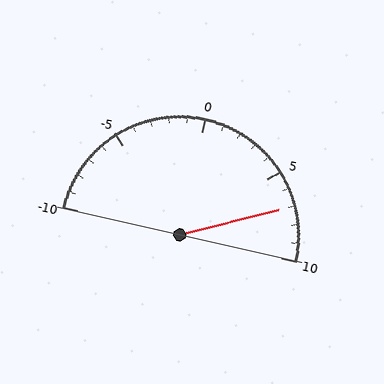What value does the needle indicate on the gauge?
The needle indicates approximately 7.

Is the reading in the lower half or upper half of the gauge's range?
The reading is in the upper half of the range (-10 to 10).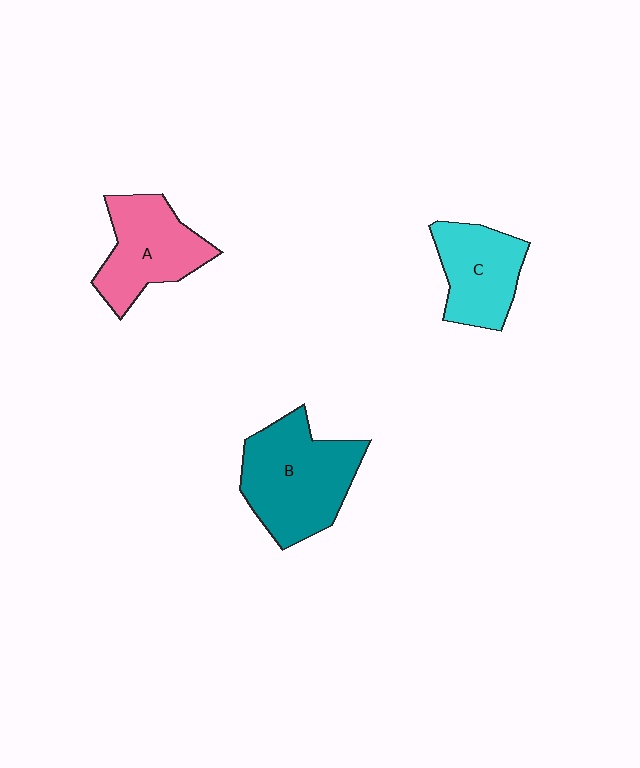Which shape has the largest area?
Shape B (teal).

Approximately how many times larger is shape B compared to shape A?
Approximately 1.3 times.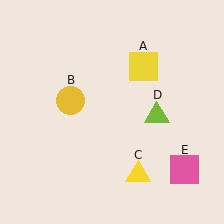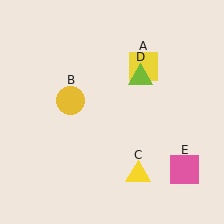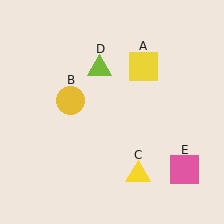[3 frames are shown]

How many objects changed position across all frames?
1 object changed position: lime triangle (object D).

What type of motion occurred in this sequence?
The lime triangle (object D) rotated counterclockwise around the center of the scene.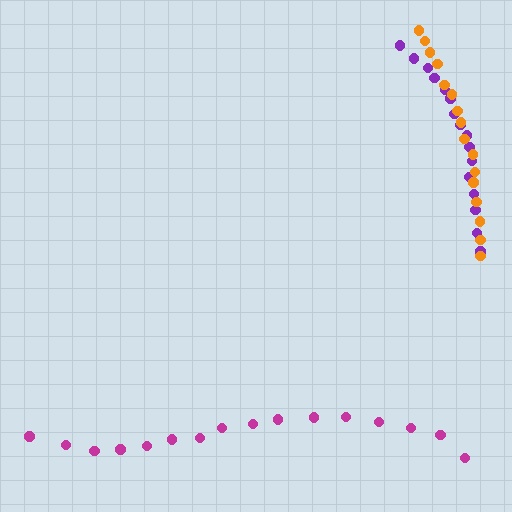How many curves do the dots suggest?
There are 3 distinct paths.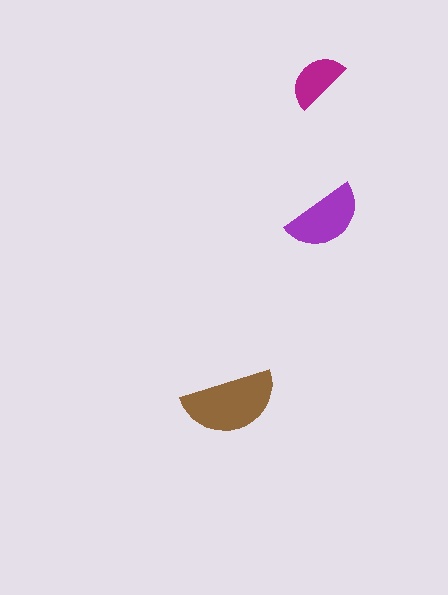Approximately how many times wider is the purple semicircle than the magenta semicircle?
About 1.5 times wider.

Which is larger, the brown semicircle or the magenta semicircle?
The brown one.